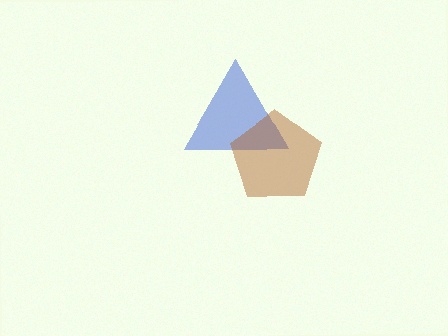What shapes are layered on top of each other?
The layered shapes are: a blue triangle, a brown pentagon.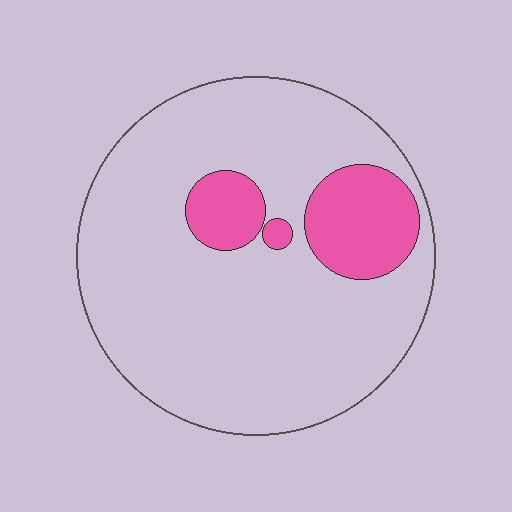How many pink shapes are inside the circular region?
3.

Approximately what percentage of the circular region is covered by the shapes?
Approximately 15%.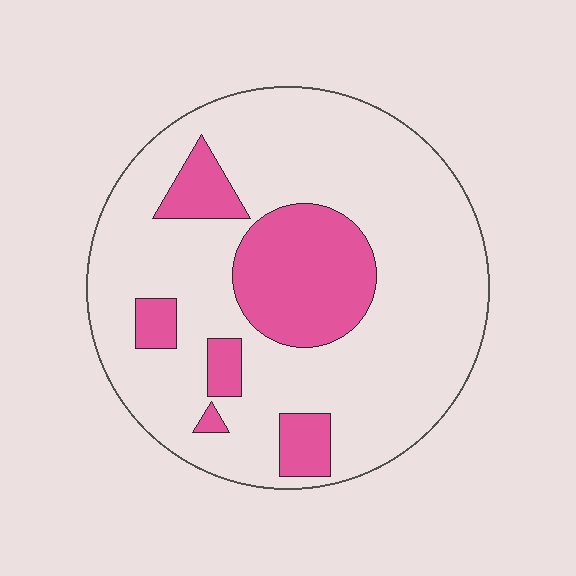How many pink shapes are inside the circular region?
6.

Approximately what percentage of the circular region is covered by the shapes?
Approximately 25%.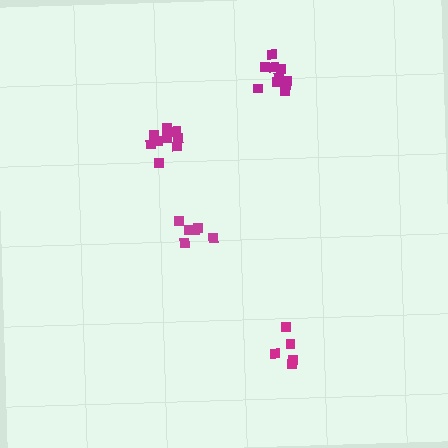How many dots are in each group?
Group 1: 11 dots, Group 2: 9 dots, Group 3: 6 dots, Group 4: 5 dots (31 total).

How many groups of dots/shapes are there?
There are 4 groups.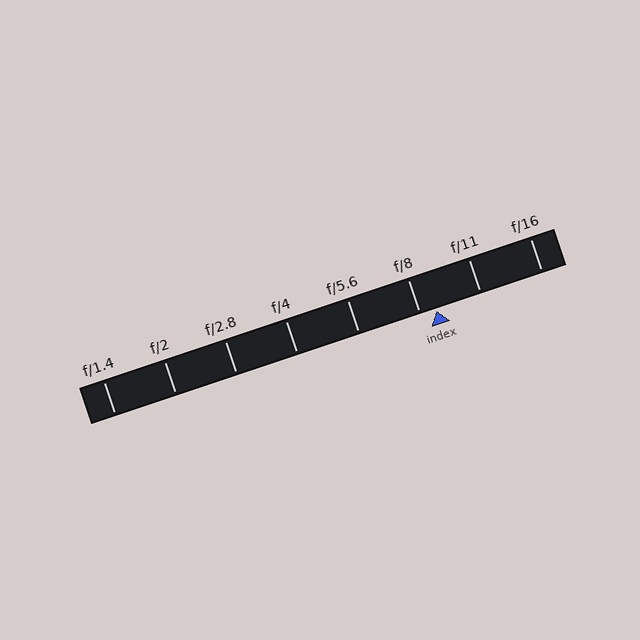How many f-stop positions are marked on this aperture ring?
There are 8 f-stop positions marked.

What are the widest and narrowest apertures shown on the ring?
The widest aperture shown is f/1.4 and the narrowest is f/16.